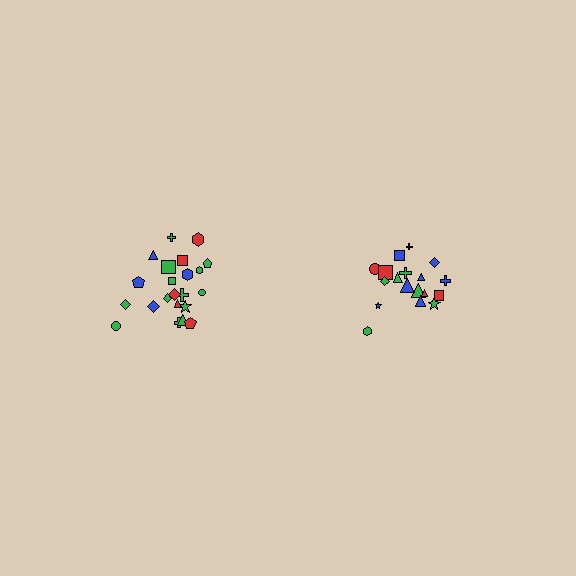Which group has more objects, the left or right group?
The left group.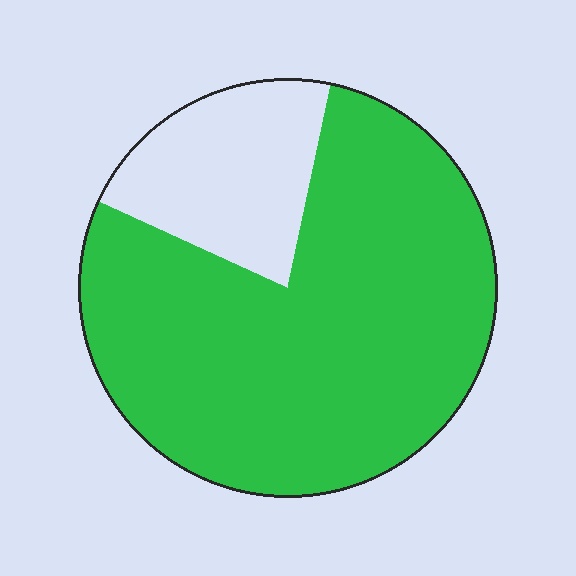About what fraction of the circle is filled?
About four fifths (4/5).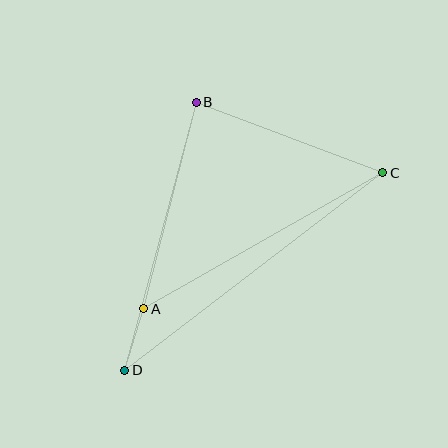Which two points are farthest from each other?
Points C and D are farthest from each other.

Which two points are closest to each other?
Points A and D are closest to each other.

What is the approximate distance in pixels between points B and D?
The distance between B and D is approximately 277 pixels.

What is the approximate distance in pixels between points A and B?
The distance between A and B is approximately 213 pixels.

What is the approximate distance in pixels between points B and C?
The distance between B and C is approximately 200 pixels.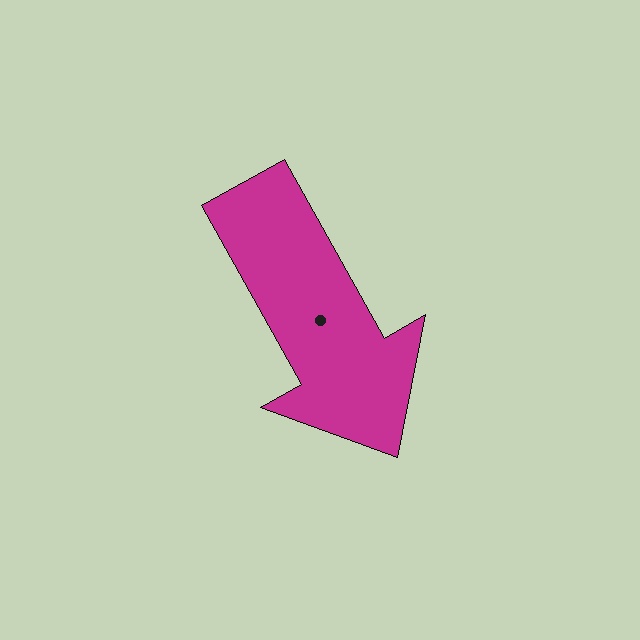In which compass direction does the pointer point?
Southeast.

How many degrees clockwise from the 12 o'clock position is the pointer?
Approximately 151 degrees.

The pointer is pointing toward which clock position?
Roughly 5 o'clock.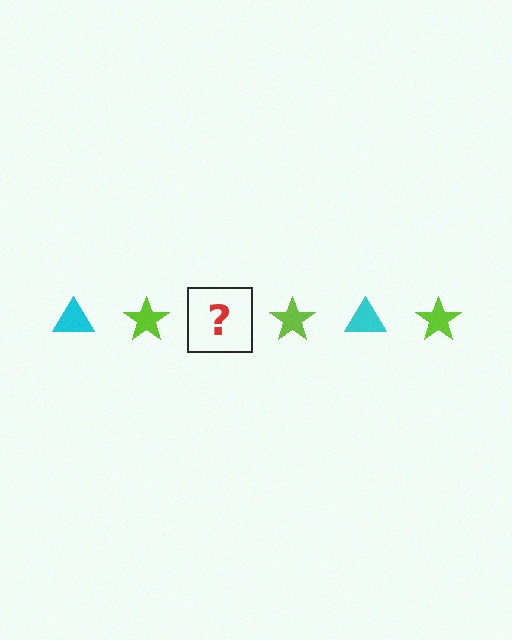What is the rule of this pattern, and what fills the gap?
The rule is that the pattern alternates between cyan triangle and lime star. The gap should be filled with a cyan triangle.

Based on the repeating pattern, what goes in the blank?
The blank should be a cyan triangle.